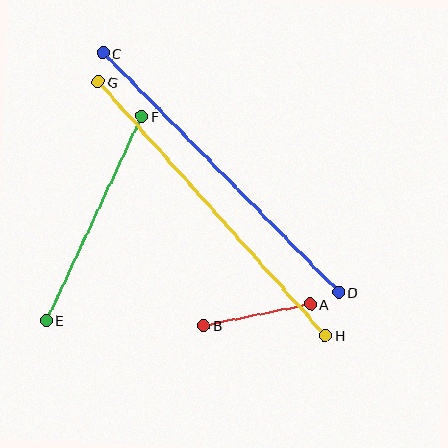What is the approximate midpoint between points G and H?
The midpoint is at approximately (212, 209) pixels.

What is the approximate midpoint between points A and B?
The midpoint is at approximately (257, 315) pixels.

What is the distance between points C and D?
The distance is approximately 336 pixels.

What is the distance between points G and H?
The distance is approximately 341 pixels.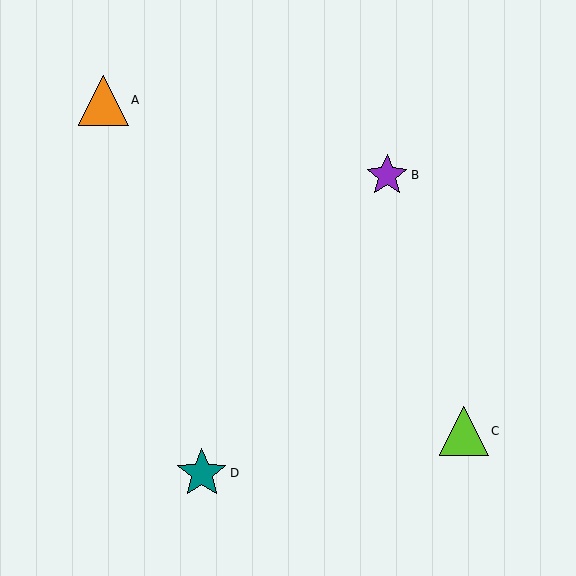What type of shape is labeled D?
Shape D is a teal star.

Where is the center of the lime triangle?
The center of the lime triangle is at (464, 431).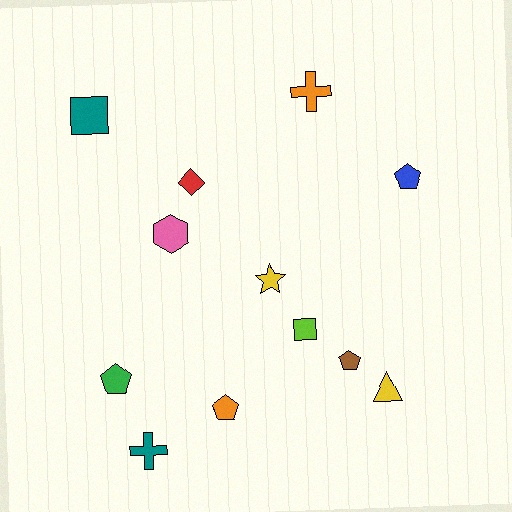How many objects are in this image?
There are 12 objects.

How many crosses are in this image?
There are 2 crosses.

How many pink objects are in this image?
There is 1 pink object.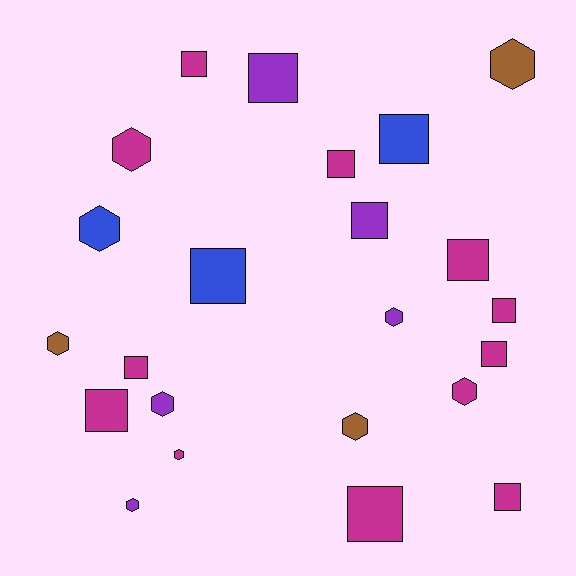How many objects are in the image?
There are 23 objects.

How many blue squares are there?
There are 2 blue squares.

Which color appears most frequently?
Magenta, with 12 objects.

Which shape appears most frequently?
Square, with 13 objects.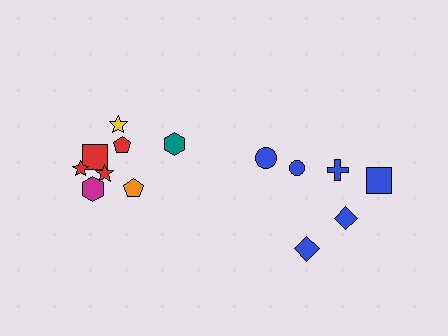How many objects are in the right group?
There are 6 objects.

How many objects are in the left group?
There are 8 objects.